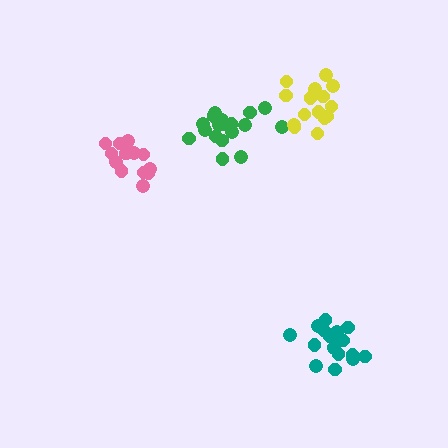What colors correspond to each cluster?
The clusters are colored: pink, green, yellow, teal.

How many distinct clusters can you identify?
There are 4 distinct clusters.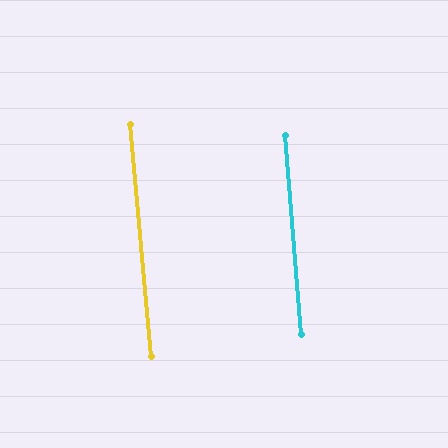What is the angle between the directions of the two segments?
Approximately 0 degrees.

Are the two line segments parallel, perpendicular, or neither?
Parallel — their directions differ by only 0.5°.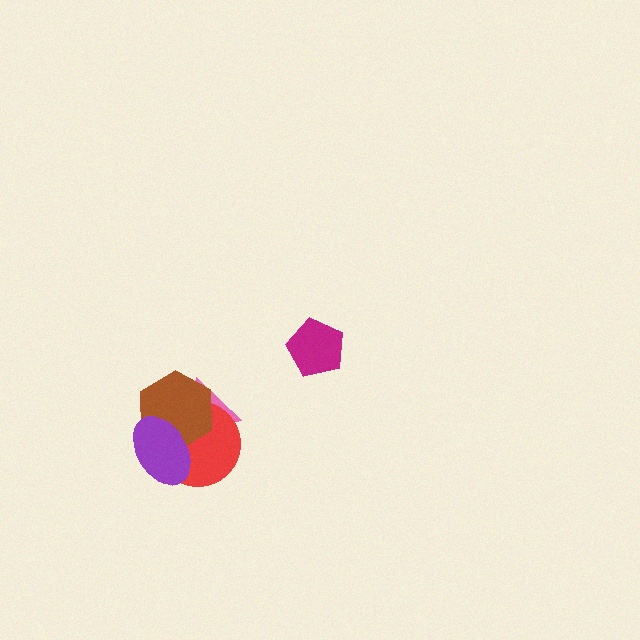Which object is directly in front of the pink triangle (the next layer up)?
The blue ellipse is directly in front of the pink triangle.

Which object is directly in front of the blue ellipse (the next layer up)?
The red circle is directly in front of the blue ellipse.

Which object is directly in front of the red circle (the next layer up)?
The brown hexagon is directly in front of the red circle.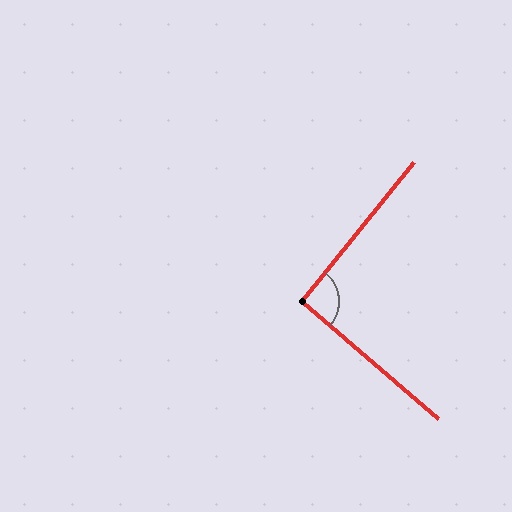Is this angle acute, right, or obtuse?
It is approximately a right angle.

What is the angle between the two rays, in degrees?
Approximately 92 degrees.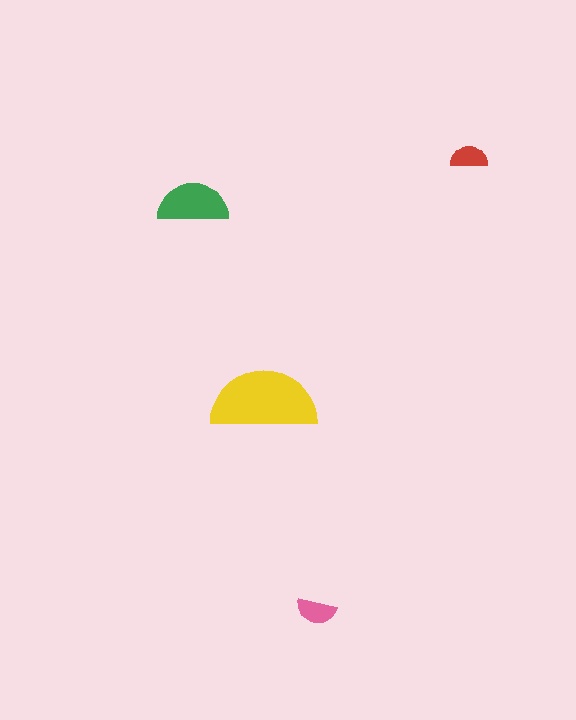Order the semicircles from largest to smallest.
the yellow one, the green one, the pink one, the red one.